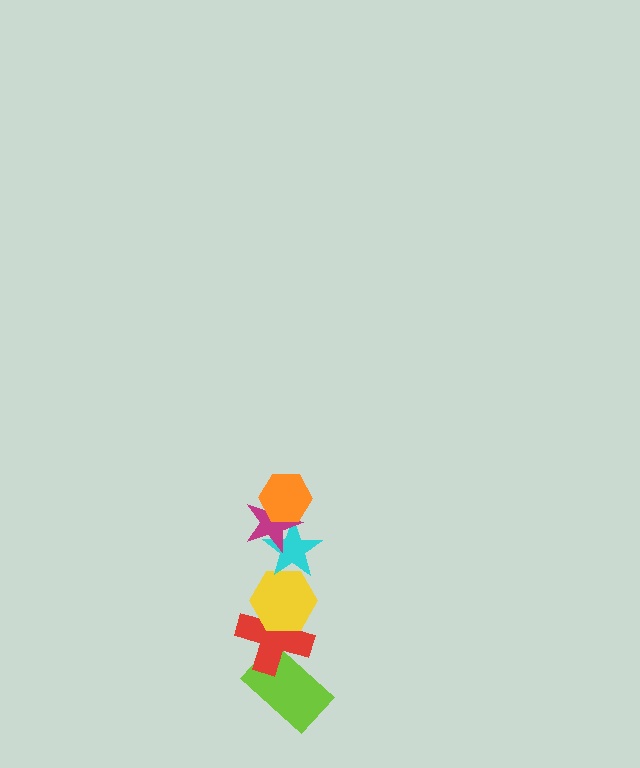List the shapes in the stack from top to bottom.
From top to bottom: the orange hexagon, the magenta star, the cyan star, the yellow hexagon, the red cross, the lime rectangle.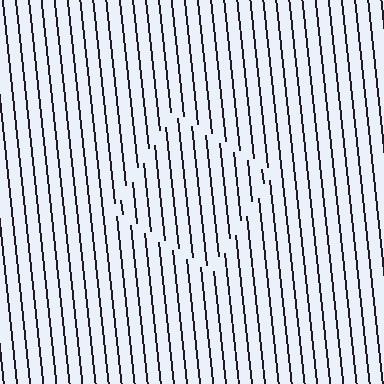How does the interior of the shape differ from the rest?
The interior of the shape contains the same grating, shifted by half a period — the contour is defined by the phase discontinuity where line-ends from the inner and outer gratings abut.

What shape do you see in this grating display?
An illusory square. The interior of the shape contains the same grating, shifted by half a period — the contour is defined by the phase discontinuity where line-ends from the inner and outer gratings abut.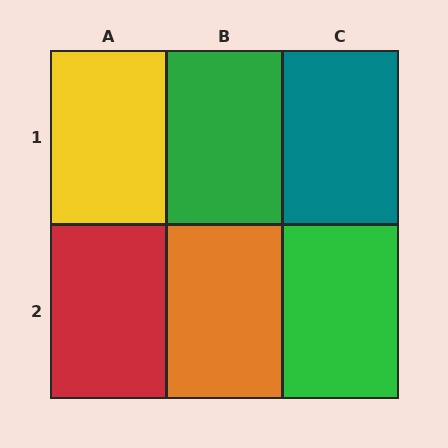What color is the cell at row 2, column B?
Orange.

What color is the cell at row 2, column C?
Green.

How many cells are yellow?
1 cell is yellow.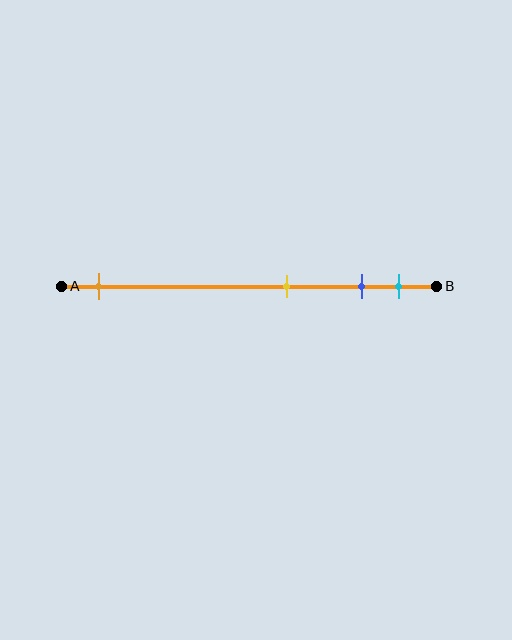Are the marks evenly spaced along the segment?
No, the marks are not evenly spaced.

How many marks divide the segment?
There are 4 marks dividing the segment.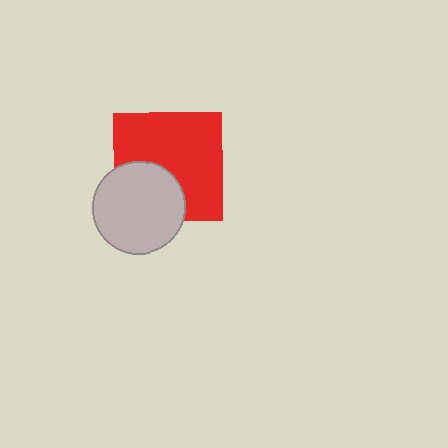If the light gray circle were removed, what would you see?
You would see the complete red square.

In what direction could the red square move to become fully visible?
The red square could move toward the upper-right. That would shift it out from behind the light gray circle entirely.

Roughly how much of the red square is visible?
Most of it is visible (roughly 68%).